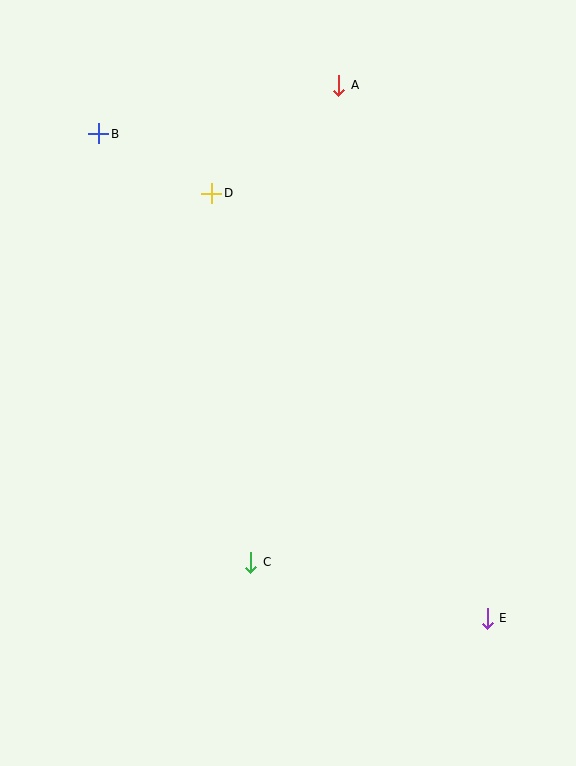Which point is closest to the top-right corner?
Point A is closest to the top-right corner.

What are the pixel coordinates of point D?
Point D is at (212, 193).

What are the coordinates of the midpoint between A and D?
The midpoint between A and D is at (275, 139).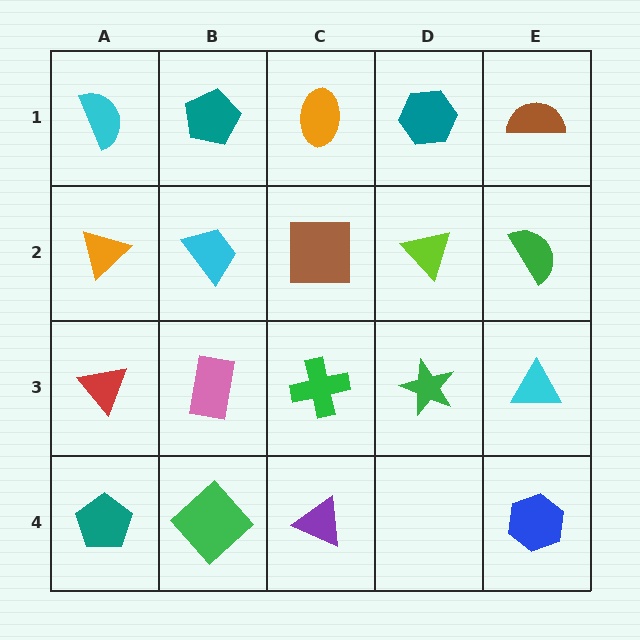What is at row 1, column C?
An orange ellipse.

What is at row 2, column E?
A green semicircle.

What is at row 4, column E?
A blue hexagon.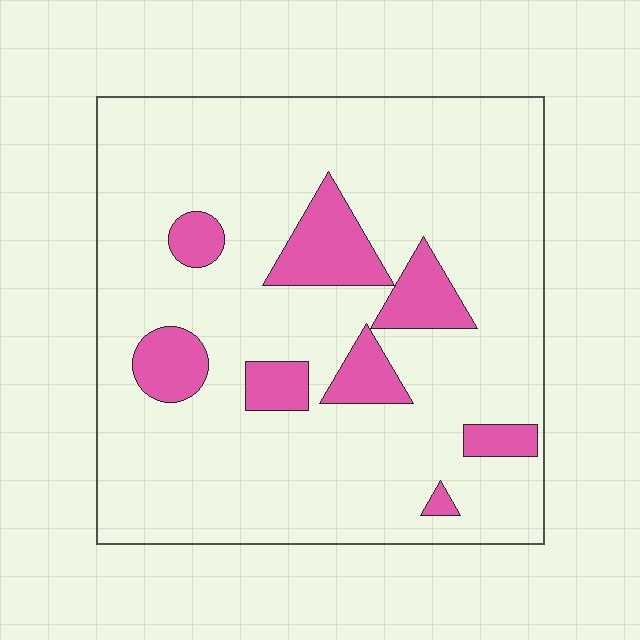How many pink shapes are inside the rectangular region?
8.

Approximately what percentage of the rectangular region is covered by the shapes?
Approximately 15%.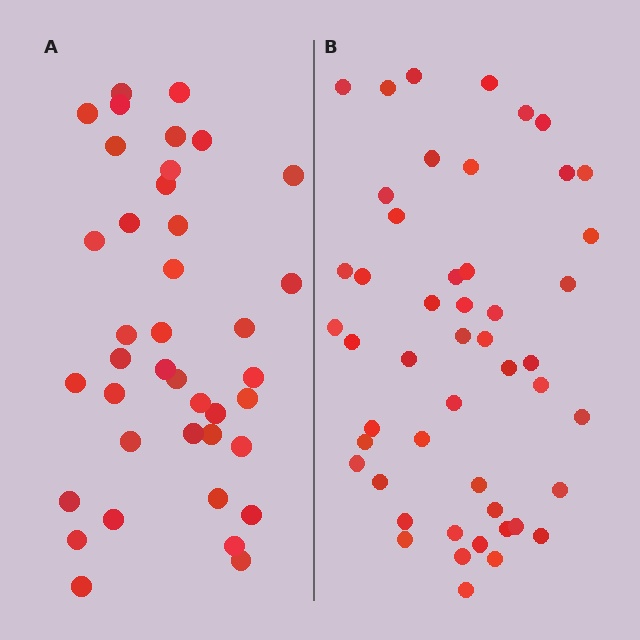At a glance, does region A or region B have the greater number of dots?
Region B (the right region) has more dots.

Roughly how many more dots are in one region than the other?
Region B has roughly 10 or so more dots than region A.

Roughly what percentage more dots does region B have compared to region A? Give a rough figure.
About 25% more.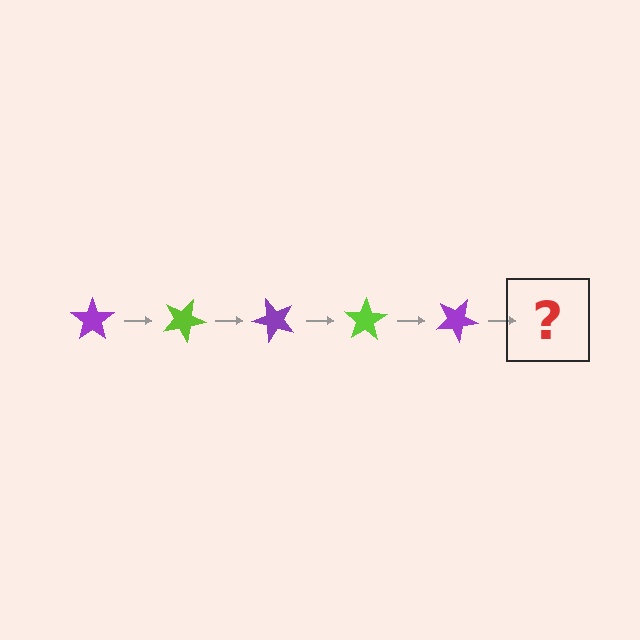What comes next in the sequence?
The next element should be a lime star, rotated 125 degrees from the start.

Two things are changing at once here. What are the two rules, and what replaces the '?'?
The two rules are that it rotates 25 degrees each step and the color cycles through purple and lime. The '?' should be a lime star, rotated 125 degrees from the start.